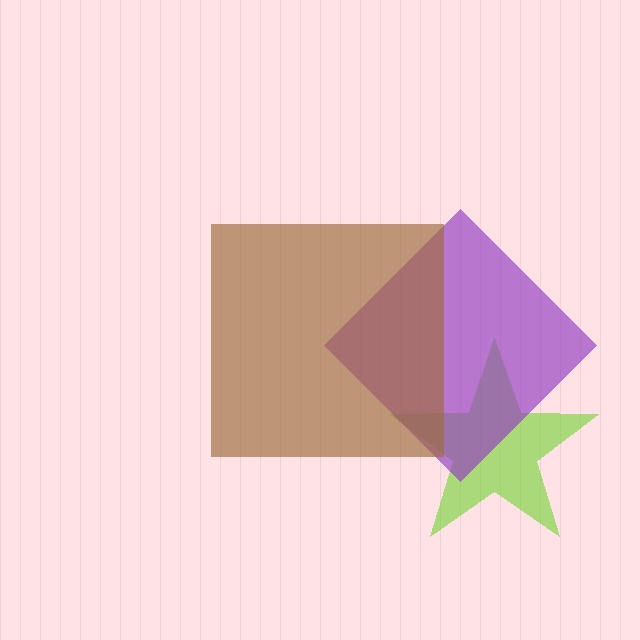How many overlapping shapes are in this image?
There are 3 overlapping shapes in the image.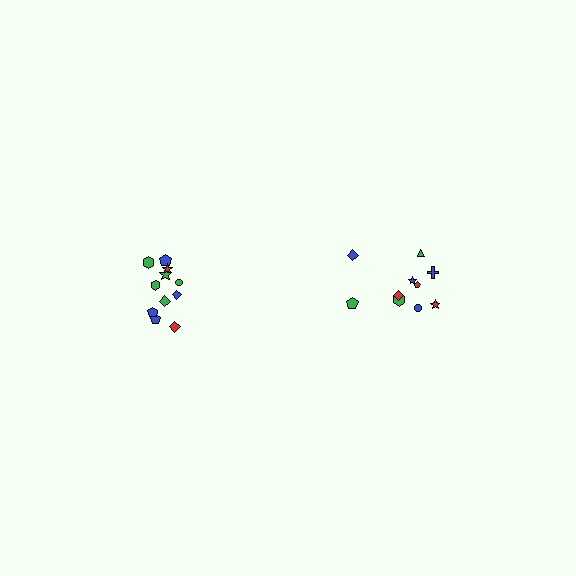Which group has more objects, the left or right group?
The left group.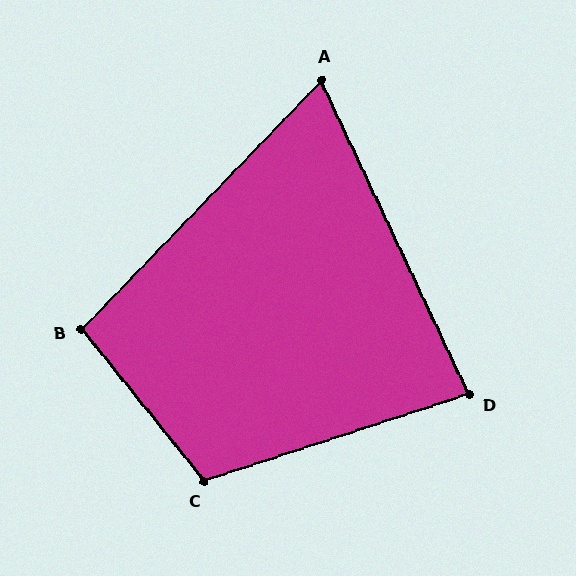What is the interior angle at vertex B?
Approximately 97 degrees (obtuse).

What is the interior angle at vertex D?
Approximately 83 degrees (acute).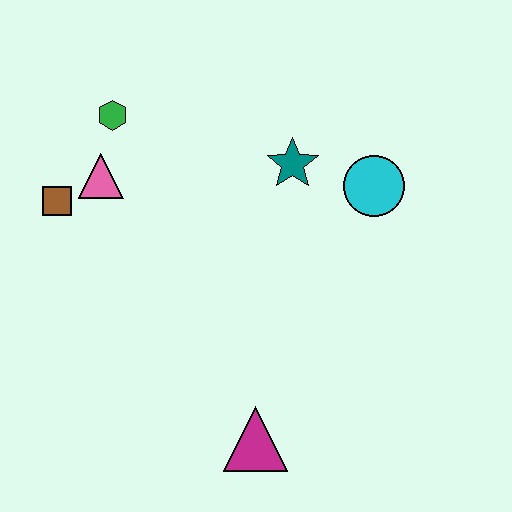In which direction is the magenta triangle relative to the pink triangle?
The magenta triangle is below the pink triangle.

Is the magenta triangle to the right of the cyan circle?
No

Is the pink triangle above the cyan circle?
Yes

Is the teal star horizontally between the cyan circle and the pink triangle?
Yes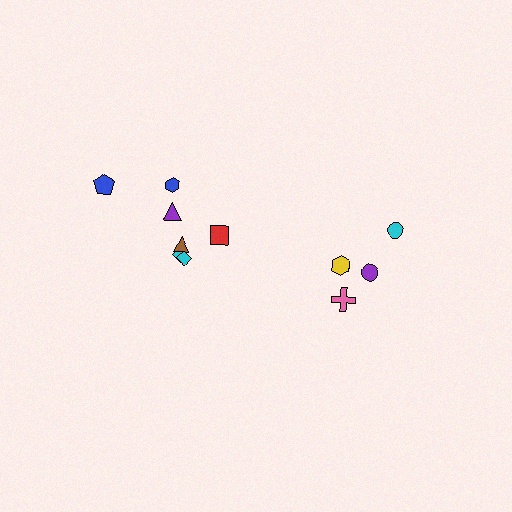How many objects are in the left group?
There are 7 objects.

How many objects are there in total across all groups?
There are 11 objects.